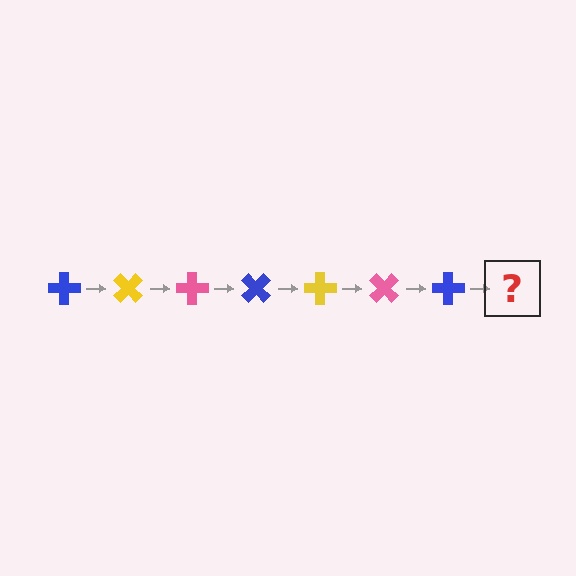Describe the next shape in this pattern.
It should be a yellow cross, rotated 315 degrees from the start.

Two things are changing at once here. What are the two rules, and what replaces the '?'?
The two rules are that it rotates 45 degrees each step and the color cycles through blue, yellow, and pink. The '?' should be a yellow cross, rotated 315 degrees from the start.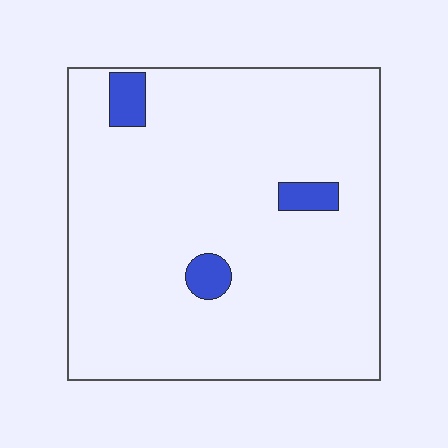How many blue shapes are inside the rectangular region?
3.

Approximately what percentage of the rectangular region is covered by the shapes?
Approximately 5%.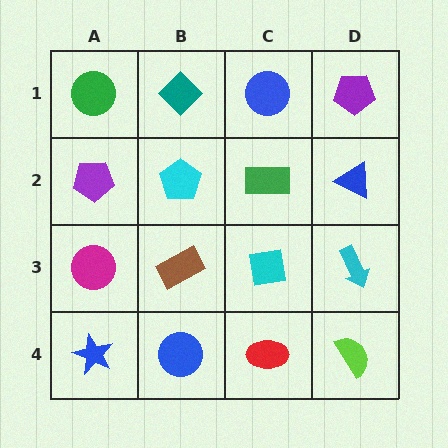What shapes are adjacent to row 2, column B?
A teal diamond (row 1, column B), a brown rectangle (row 3, column B), a purple pentagon (row 2, column A), a green rectangle (row 2, column C).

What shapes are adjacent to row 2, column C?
A blue circle (row 1, column C), a cyan square (row 3, column C), a cyan pentagon (row 2, column B), a blue triangle (row 2, column D).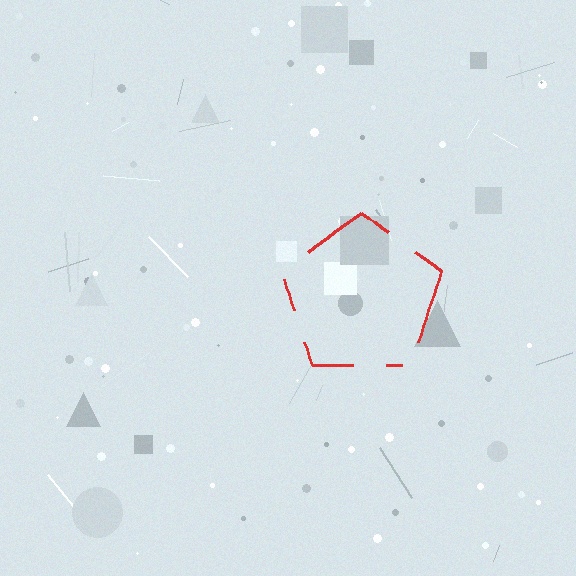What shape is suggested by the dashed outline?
The dashed outline suggests a pentagon.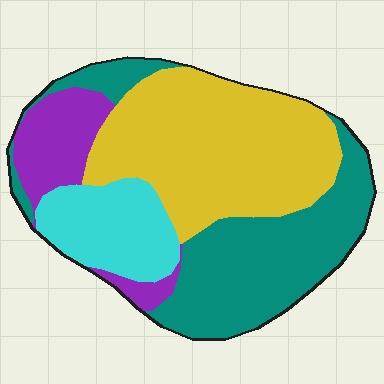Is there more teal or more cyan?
Teal.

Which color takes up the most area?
Yellow, at roughly 40%.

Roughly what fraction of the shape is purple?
Purple takes up about one eighth (1/8) of the shape.